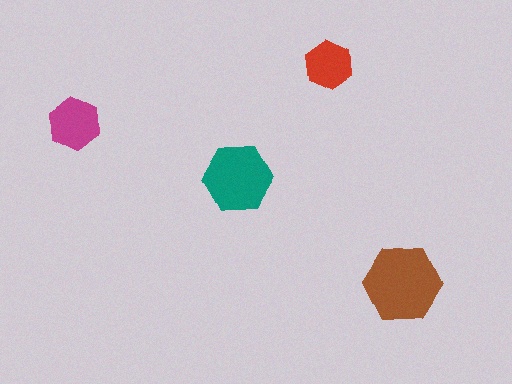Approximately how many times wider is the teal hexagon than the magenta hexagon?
About 1.5 times wider.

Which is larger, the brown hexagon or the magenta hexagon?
The brown one.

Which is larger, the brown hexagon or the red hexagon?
The brown one.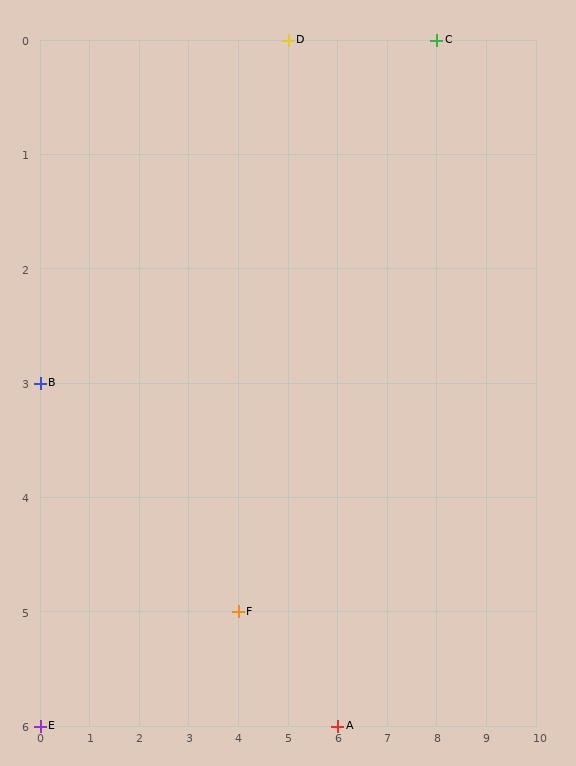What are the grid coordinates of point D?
Point D is at grid coordinates (5, 0).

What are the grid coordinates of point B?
Point B is at grid coordinates (0, 3).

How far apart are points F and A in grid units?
Points F and A are 2 columns and 1 row apart (about 2.2 grid units diagonally).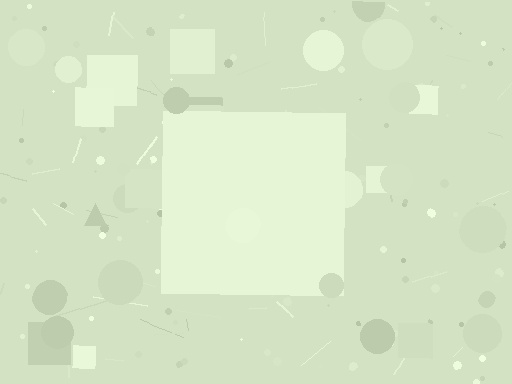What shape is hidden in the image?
A square is hidden in the image.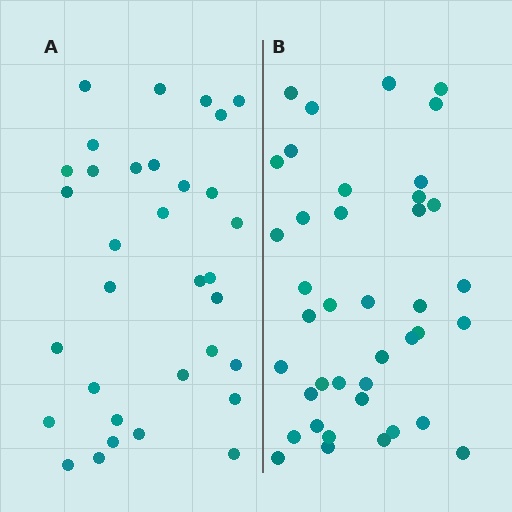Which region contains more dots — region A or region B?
Region B (the right region) has more dots.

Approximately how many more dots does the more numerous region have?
Region B has roughly 8 or so more dots than region A.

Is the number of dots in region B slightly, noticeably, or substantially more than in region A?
Region B has only slightly more — the two regions are fairly close. The ratio is roughly 1.2 to 1.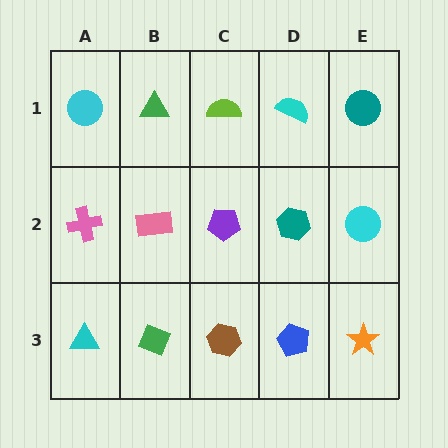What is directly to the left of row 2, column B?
A pink cross.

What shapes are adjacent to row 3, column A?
A pink cross (row 2, column A), a green diamond (row 3, column B).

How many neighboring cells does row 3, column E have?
2.